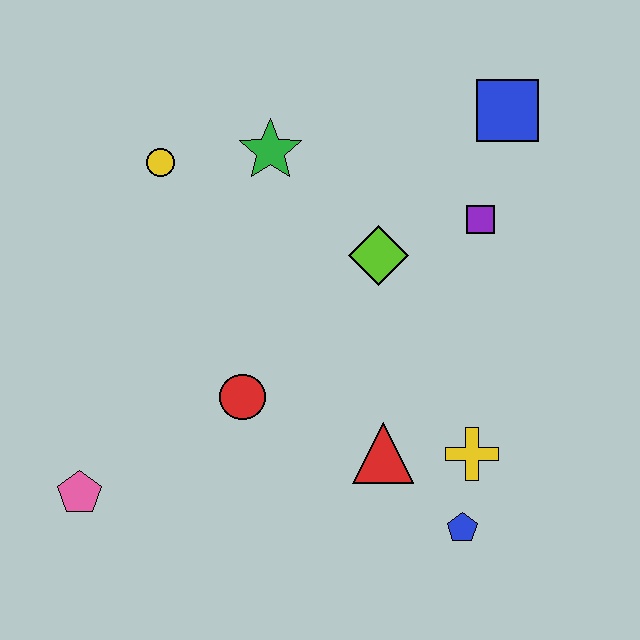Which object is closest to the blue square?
The purple square is closest to the blue square.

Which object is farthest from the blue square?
The pink pentagon is farthest from the blue square.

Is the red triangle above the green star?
No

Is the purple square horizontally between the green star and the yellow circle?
No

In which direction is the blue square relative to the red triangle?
The blue square is above the red triangle.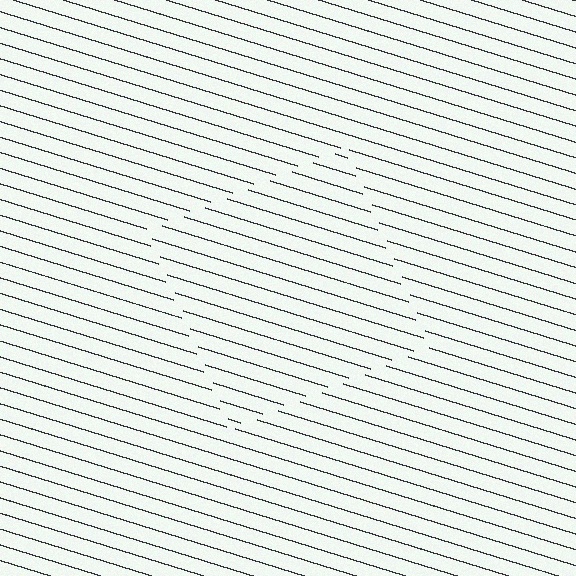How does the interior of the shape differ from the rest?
The interior of the shape contains the same grating, shifted by half a period — the contour is defined by the phase discontinuity where line-ends from the inner and outer gratings abut.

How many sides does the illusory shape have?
4 sides — the line-ends trace a square.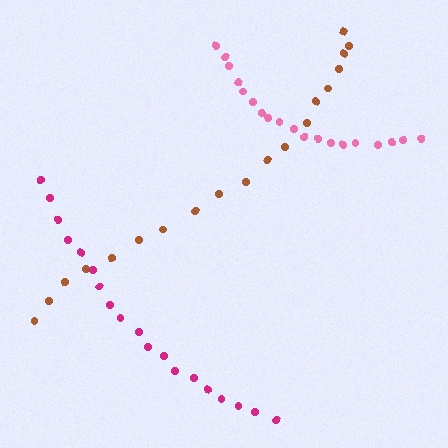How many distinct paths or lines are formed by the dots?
There are 3 distinct paths.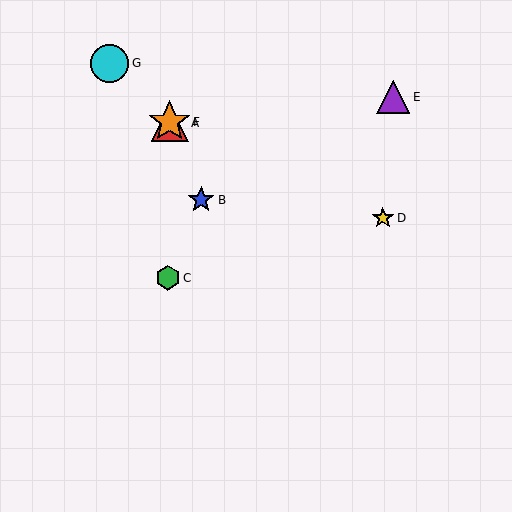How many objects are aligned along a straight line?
3 objects (A, B, F) are aligned along a straight line.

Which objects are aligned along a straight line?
Objects A, B, F are aligned along a straight line.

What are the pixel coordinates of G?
Object G is at (110, 63).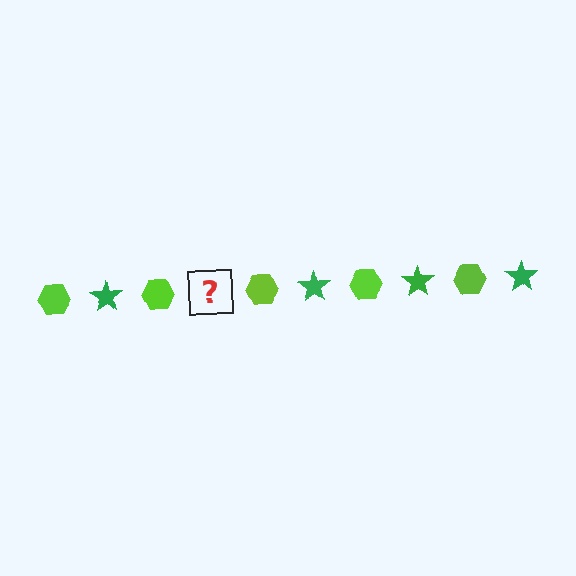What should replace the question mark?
The question mark should be replaced with a green star.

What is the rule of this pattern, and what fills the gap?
The rule is that the pattern alternates between lime hexagon and green star. The gap should be filled with a green star.